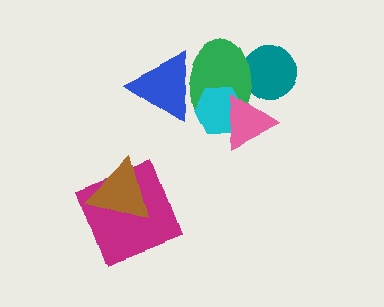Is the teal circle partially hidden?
Yes, it is partially covered by another shape.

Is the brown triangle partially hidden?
No, no other shape covers it.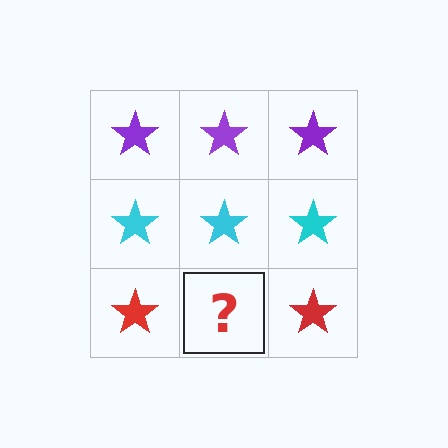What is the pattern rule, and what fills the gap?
The rule is that each row has a consistent color. The gap should be filled with a red star.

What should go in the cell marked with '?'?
The missing cell should contain a red star.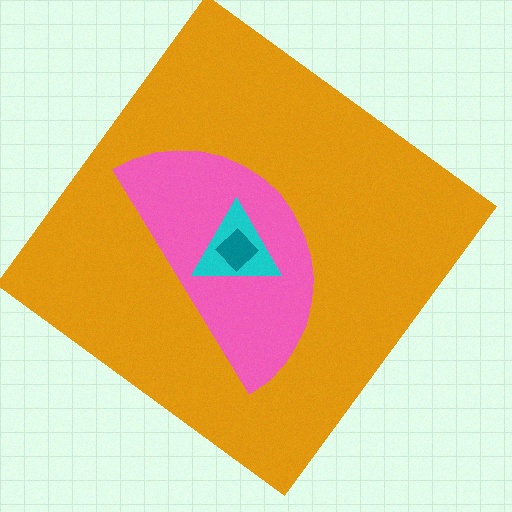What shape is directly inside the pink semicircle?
The cyan triangle.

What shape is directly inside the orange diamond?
The pink semicircle.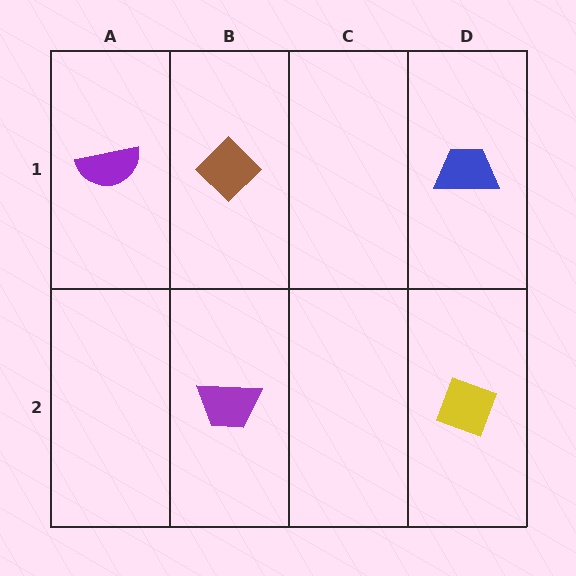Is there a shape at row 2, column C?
No, that cell is empty.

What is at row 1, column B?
A brown diamond.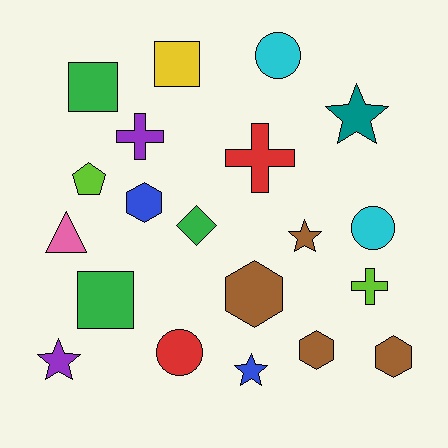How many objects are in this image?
There are 20 objects.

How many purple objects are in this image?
There are 2 purple objects.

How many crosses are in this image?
There are 3 crosses.